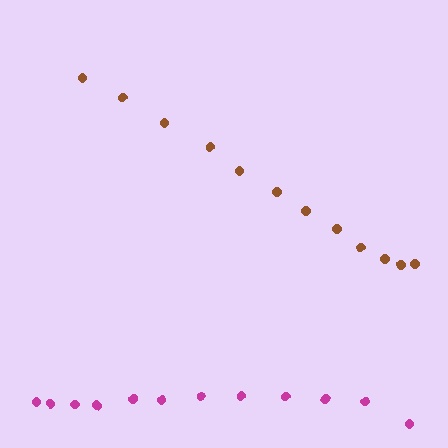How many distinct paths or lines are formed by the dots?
There are 2 distinct paths.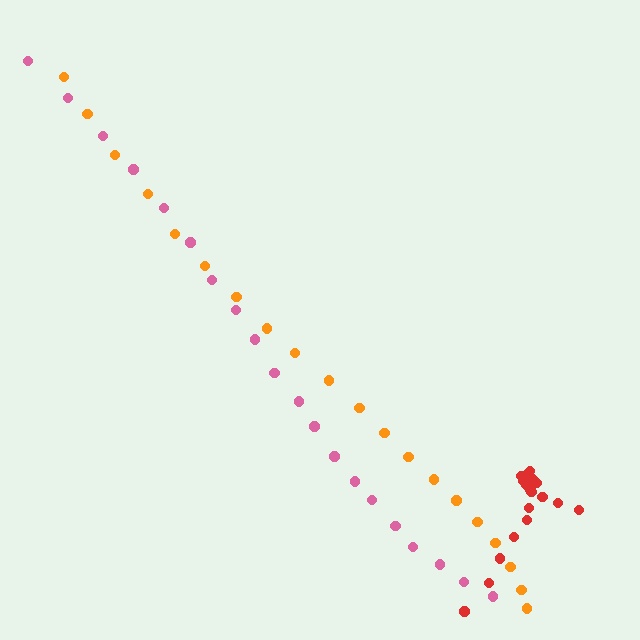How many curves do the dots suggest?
There are 3 distinct paths.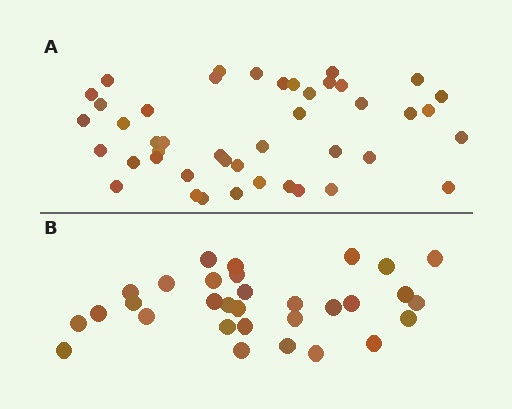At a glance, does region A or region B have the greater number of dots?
Region A (the top region) has more dots.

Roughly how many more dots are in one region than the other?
Region A has approximately 15 more dots than region B.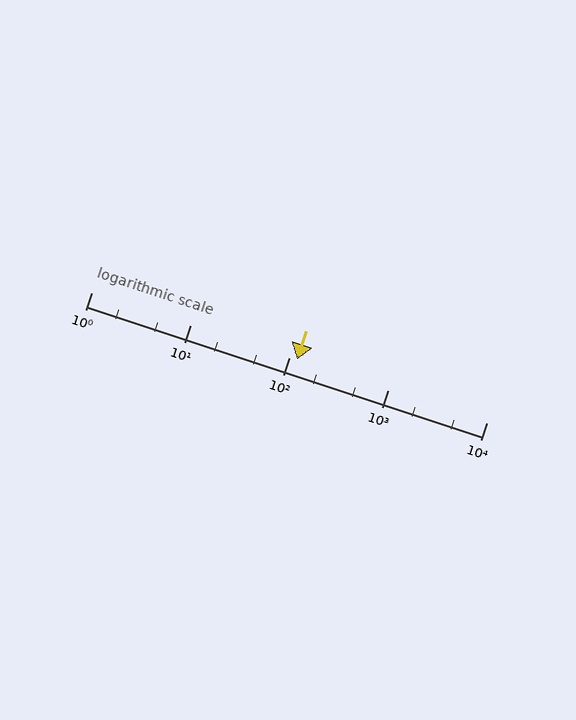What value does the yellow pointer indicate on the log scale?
The pointer indicates approximately 120.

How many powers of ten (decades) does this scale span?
The scale spans 4 decades, from 1 to 10000.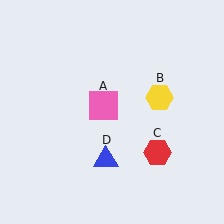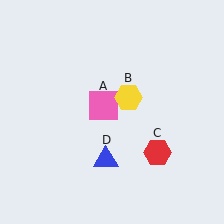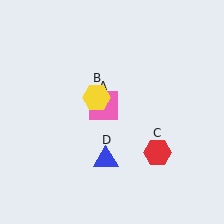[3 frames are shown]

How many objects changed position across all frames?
1 object changed position: yellow hexagon (object B).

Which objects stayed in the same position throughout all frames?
Pink square (object A) and red hexagon (object C) and blue triangle (object D) remained stationary.